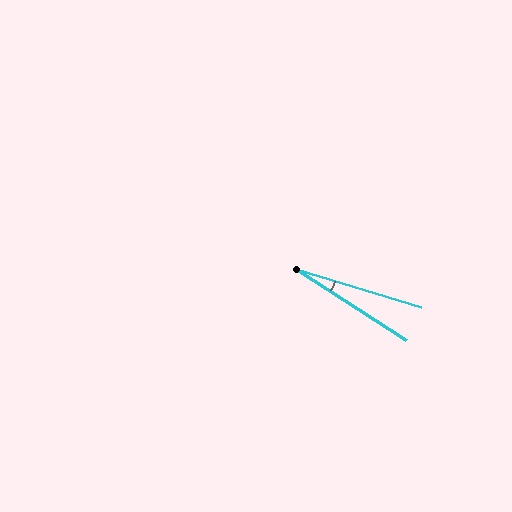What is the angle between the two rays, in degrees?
Approximately 16 degrees.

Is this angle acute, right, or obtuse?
It is acute.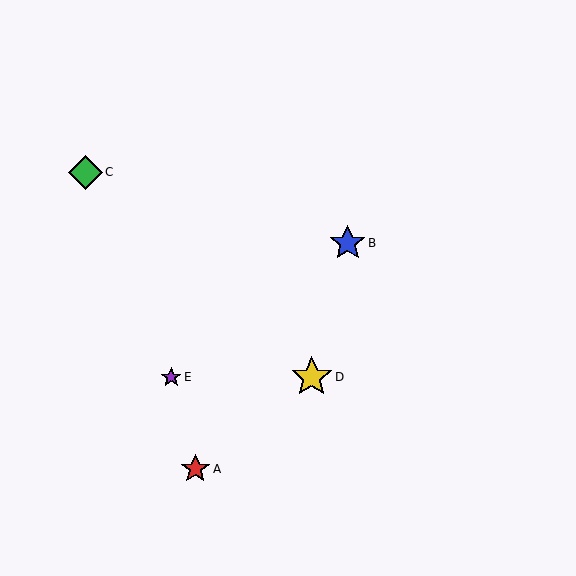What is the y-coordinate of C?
Object C is at y≈172.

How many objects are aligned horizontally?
2 objects (D, E) are aligned horizontally.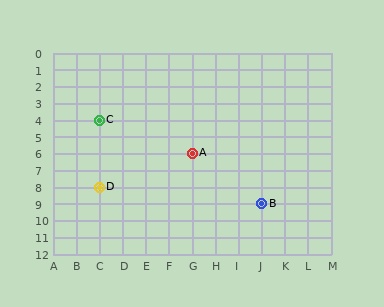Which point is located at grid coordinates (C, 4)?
Point C is at (C, 4).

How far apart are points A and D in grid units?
Points A and D are 4 columns and 2 rows apart (about 4.5 grid units diagonally).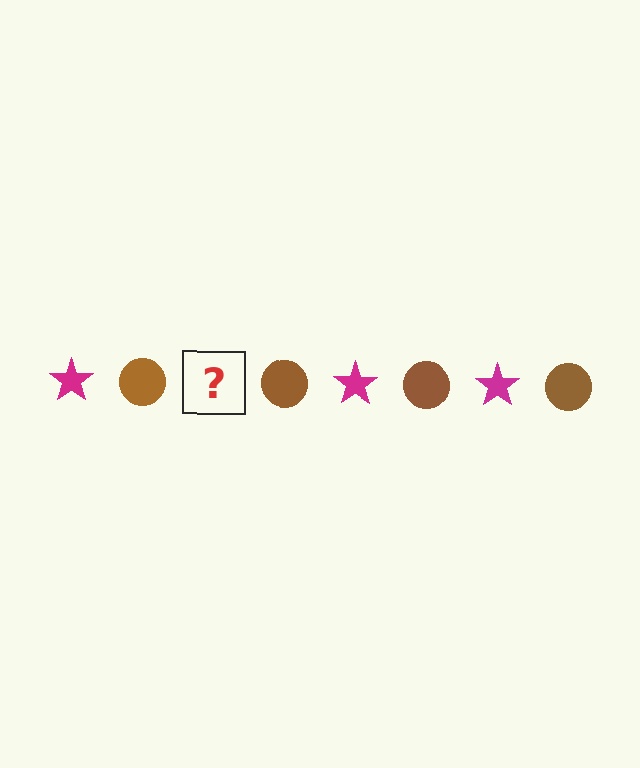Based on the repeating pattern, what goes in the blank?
The blank should be a magenta star.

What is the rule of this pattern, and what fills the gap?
The rule is that the pattern alternates between magenta star and brown circle. The gap should be filled with a magenta star.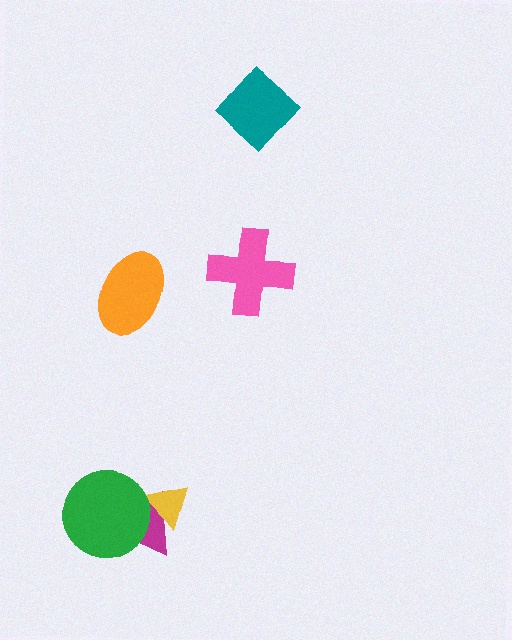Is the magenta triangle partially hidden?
Yes, it is partially covered by another shape.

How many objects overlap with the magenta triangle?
2 objects overlap with the magenta triangle.